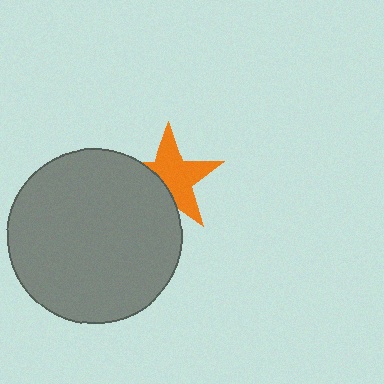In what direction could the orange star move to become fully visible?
The orange star could move toward the upper-right. That would shift it out from behind the gray circle entirely.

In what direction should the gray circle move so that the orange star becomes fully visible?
The gray circle should move toward the lower-left. That is the shortest direction to clear the overlap and leave the orange star fully visible.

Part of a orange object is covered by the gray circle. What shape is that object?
It is a star.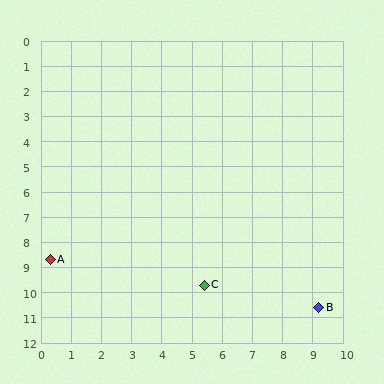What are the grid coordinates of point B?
Point B is at approximately (9.2, 10.6).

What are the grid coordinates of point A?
Point A is at approximately (0.3, 8.7).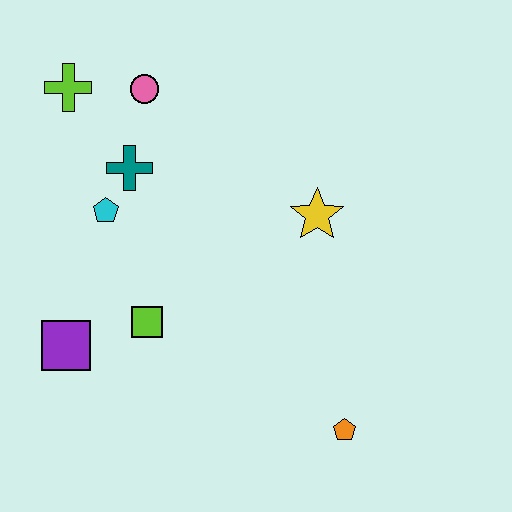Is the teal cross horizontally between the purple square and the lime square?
Yes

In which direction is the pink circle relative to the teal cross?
The pink circle is above the teal cross.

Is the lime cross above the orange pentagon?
Yes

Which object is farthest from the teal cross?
The orange pentagon is farthest from the teal cross.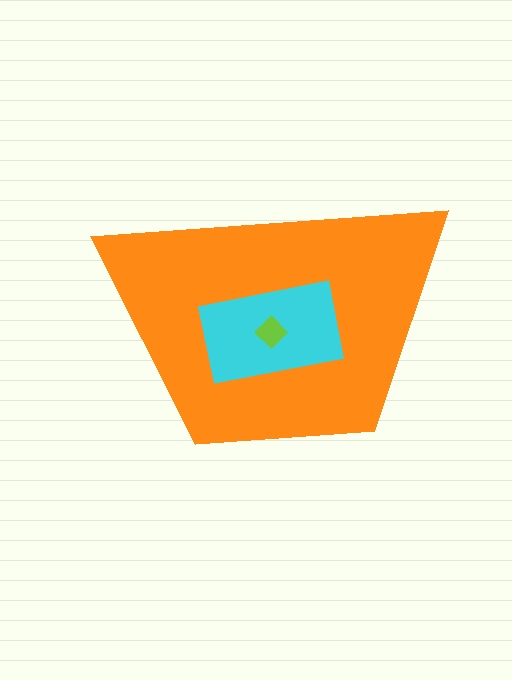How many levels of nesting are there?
3.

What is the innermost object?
The lime diamond.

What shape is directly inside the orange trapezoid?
The cyan rectangle.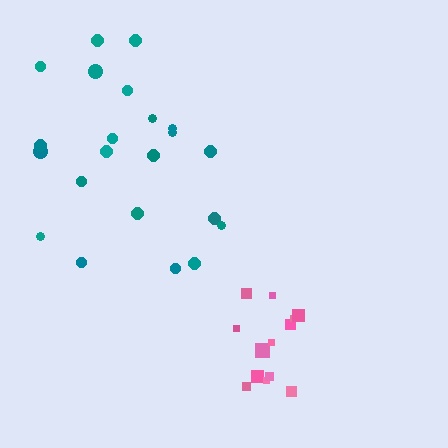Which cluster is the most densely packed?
Pink.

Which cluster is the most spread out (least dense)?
Teal.